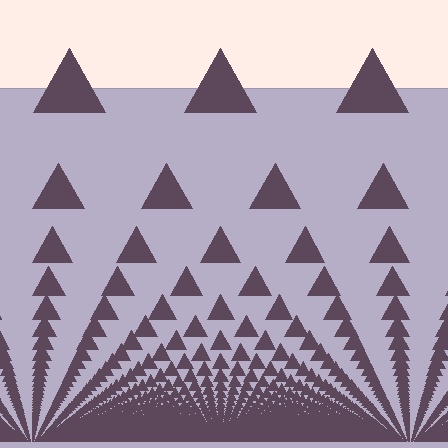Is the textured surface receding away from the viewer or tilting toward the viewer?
The surface appears to tilt toward the viewer. Texture elements get larger and sparser toward the top.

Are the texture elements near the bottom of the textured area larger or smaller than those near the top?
Smaller. The gradient is inverted — elements near the bottom are smaller and denser.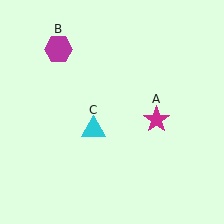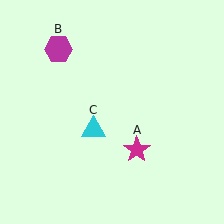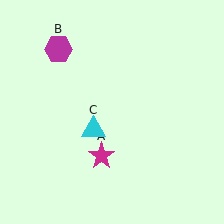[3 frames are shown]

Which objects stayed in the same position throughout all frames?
Magenta hexagon (object B) and cyan triangle (object C) remained stationary.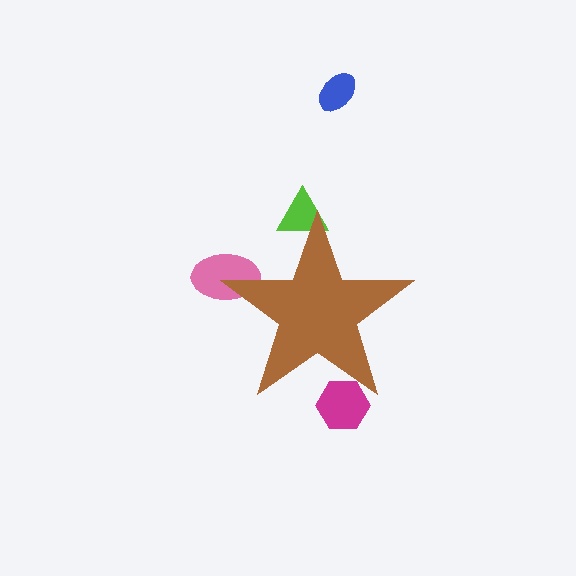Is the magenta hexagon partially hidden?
Yes, the magenta hexagon is partially hidden behind the brown star.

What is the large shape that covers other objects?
A brown star.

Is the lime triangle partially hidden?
Yes, the lime triangle is partially hidden behind the brown star.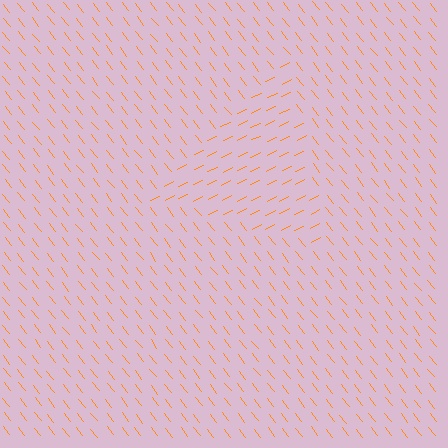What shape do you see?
I see a triangle.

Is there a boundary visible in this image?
Yes, there is a texture boundary formed by a change in line orientation.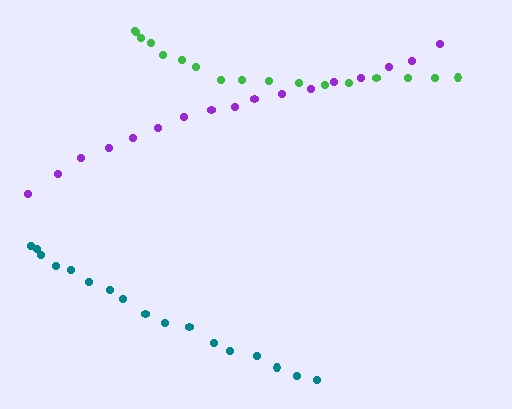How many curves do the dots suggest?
There are 3 distinct paths.